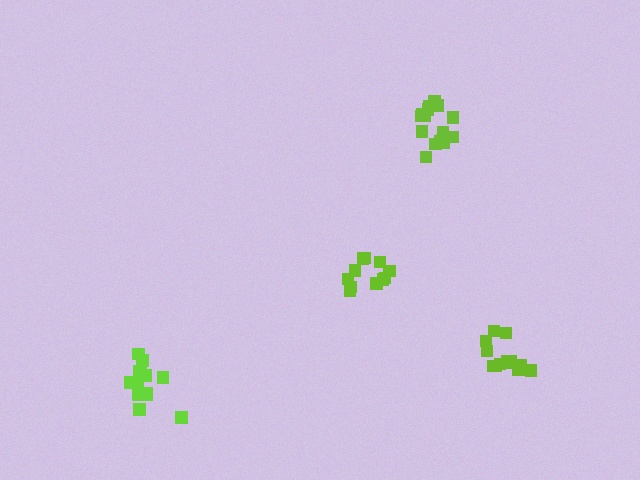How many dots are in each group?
Group 1: 14 dots, Group 2: 16 dots, Group 3: 13 dots, Group 4: 11 dots (54 total).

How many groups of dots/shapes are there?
There are 4 groups.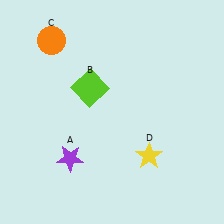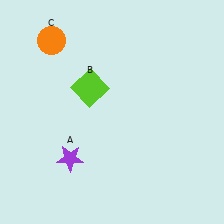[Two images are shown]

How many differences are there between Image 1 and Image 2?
There is 1 difference between the two images.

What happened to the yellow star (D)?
The yellow star (D) was removed in Image 2. It was in the bottom-right area of Image 1.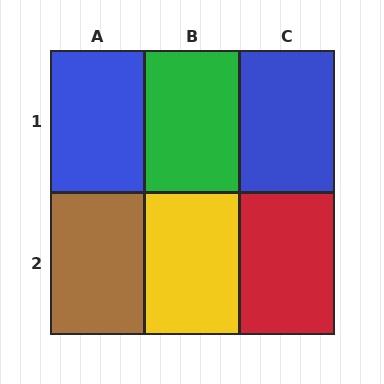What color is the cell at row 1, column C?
Blue.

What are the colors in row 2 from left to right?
Brown, yellow, red.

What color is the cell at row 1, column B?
Green.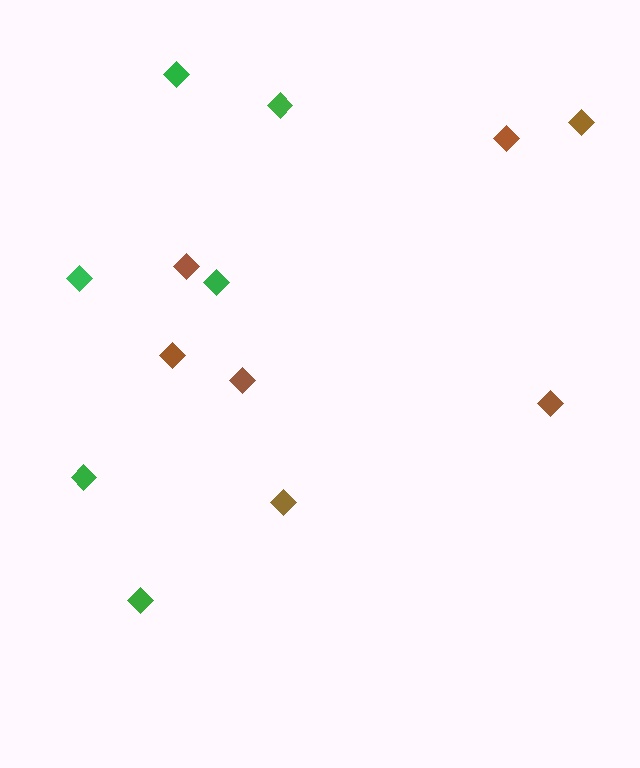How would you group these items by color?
There are 2 groups: one group of brown diamonds (7) and one group of green diamonds (6).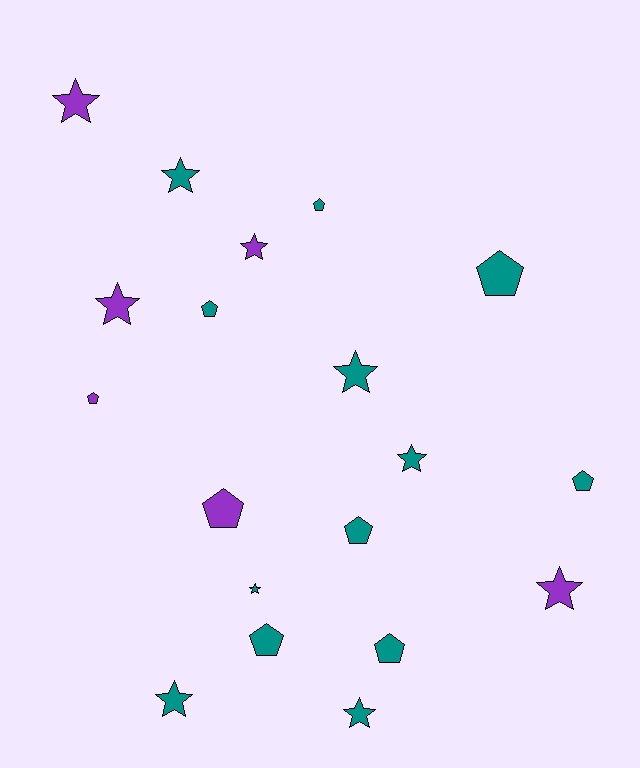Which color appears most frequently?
Teal, with 13 objects.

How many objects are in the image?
There are 19 objects.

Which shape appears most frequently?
Star, with 10 objects.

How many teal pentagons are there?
There are 7 teal pentagons.